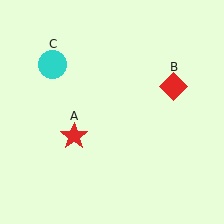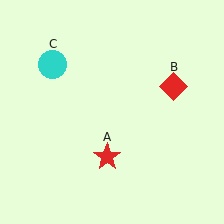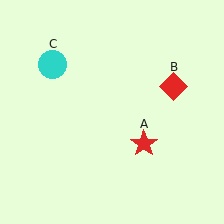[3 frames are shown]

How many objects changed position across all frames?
1 object changed position: red star (object A).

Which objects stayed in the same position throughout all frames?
Red diamond (object B) and cyan circle (object C) remained stationary.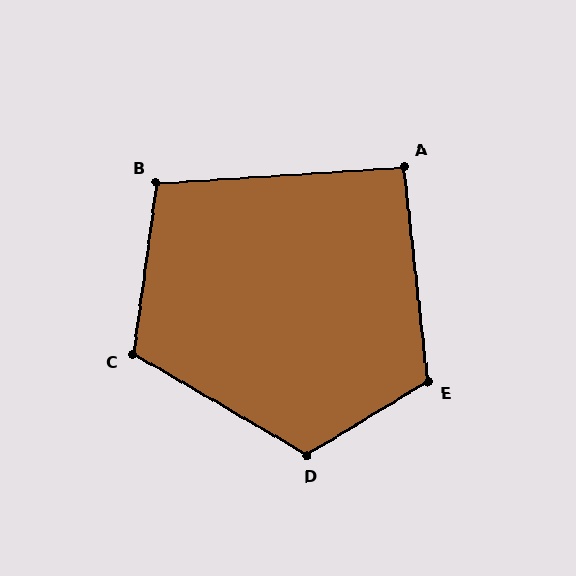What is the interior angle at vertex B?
Approximately 102 degrees (obtuse).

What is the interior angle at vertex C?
Approximately 112 degrees (obtuse).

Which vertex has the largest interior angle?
D, at approximately 118 degrees.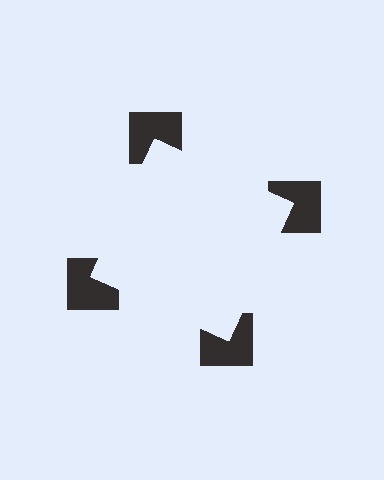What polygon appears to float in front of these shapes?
An illusory square — its edges are inferred from the aligned wedge cuts in the notched squares, not physically drawn.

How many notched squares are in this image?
There are 4 — one at each vertex of the illusory square.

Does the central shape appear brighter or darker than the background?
It typically appears slightly brighter than the background, even though no actual brightness change is drawn.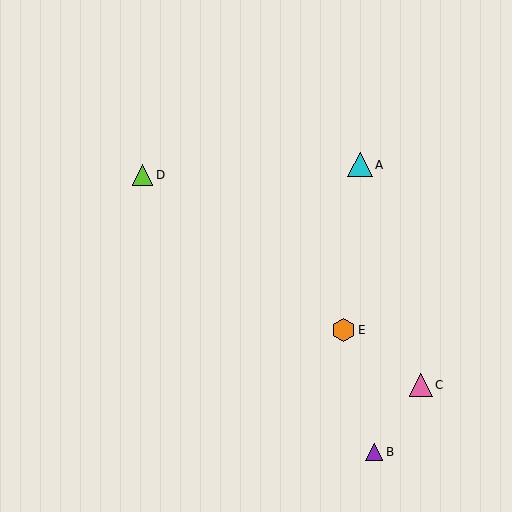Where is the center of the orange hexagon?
The center of the orange hexagon is at (344, 330).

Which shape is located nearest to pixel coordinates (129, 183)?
The lime triangle (labeled D) at (142, 175) is nearest to that location.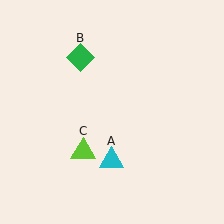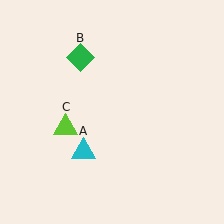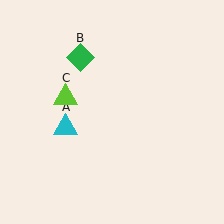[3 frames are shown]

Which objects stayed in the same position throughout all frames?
Green diamond (object B) remained stationary.